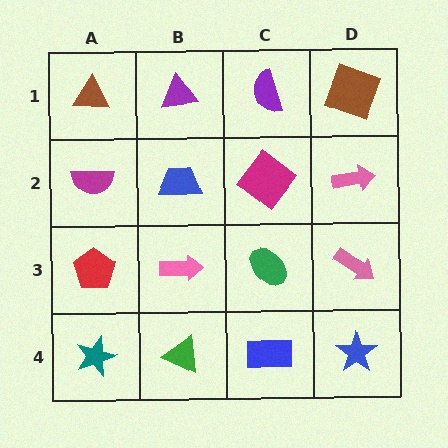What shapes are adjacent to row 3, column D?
A pink arrow (row 2, column D), a blue star (row 4, column D), a green ellipse (row 3, column C).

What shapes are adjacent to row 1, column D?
A pink arrow (row 2, column D), a purple semicircle (row 1, column C).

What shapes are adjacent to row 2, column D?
A brown square (row 1, column D), a pink arrow (row 3, column D), a magenta diamond (row 2, column C).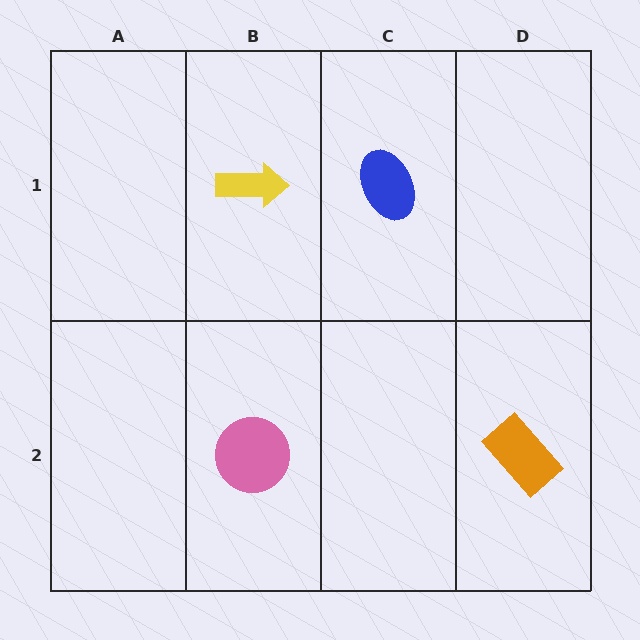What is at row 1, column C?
A blue ellipse.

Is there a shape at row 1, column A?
No, that cell is empty.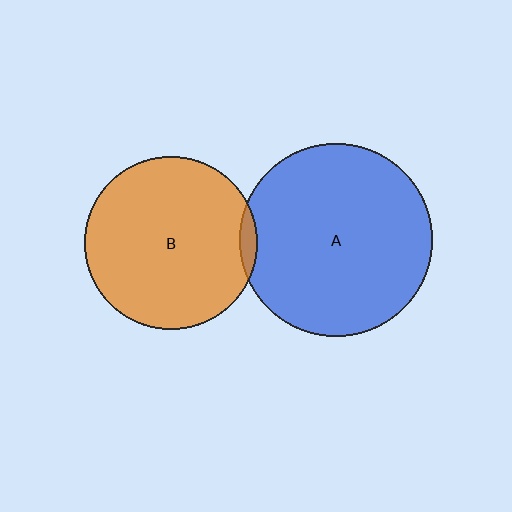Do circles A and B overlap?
Yes.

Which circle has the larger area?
Circle A (blue).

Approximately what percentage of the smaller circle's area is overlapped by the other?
Approximately 5%.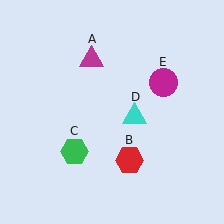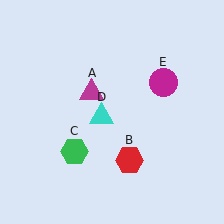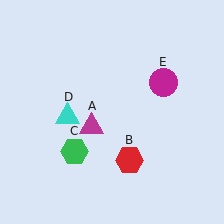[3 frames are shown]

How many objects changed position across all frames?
2 objects changed position: magenta triangle (object A), cyan triangle (object D).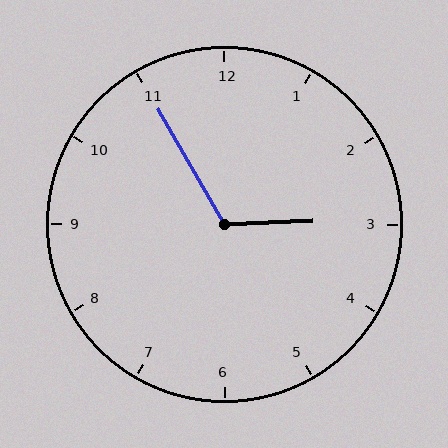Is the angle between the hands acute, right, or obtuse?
It is obtuse.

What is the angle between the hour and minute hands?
Approximately 118 degrees.